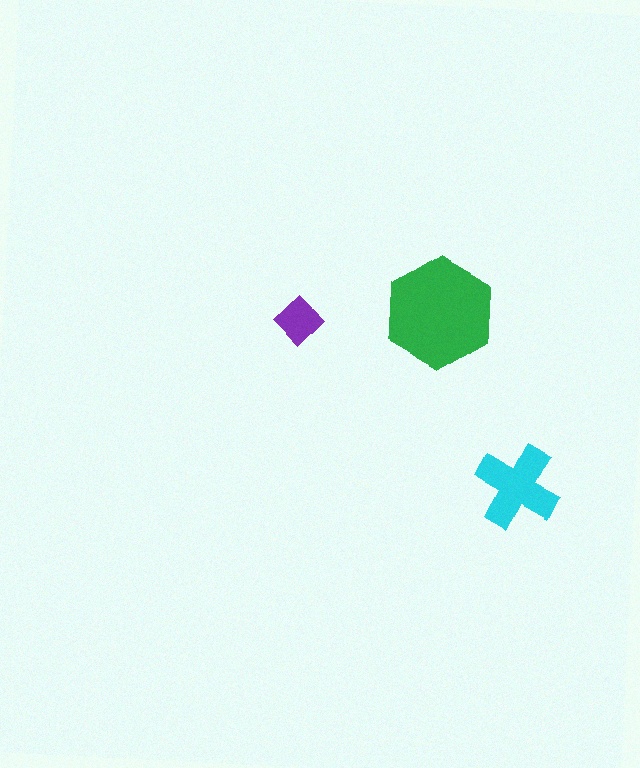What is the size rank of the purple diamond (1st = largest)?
3rd.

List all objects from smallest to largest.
The purple diamond, the cyan cross, the green hexagon.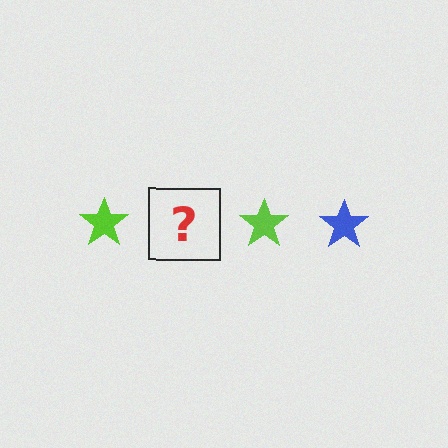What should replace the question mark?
The question mark should be replaced with a blue star.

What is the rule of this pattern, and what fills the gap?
The rule is that the pattern cycles through lime, blue stars. The gap should be filled with a blue star.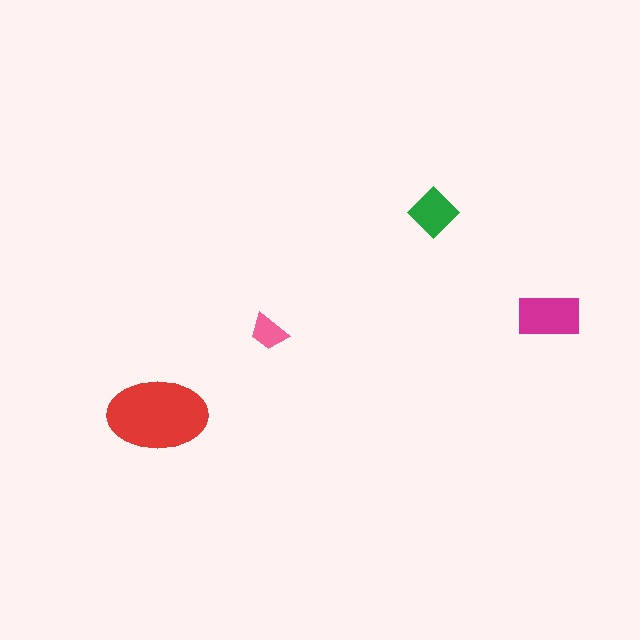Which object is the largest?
The red ellipse.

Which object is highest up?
The green diamond is topmost.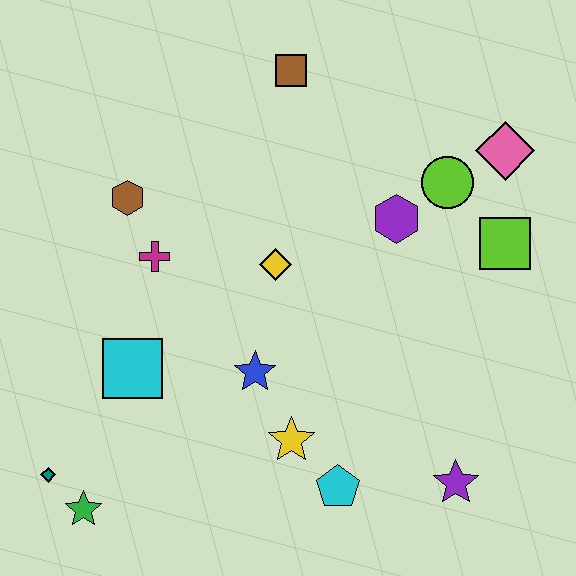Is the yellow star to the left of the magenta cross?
No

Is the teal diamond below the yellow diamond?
Yes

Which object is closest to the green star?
The teal diamond is closest to the green star.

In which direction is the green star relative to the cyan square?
The green star is below the cyan square.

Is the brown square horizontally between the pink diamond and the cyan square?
Yes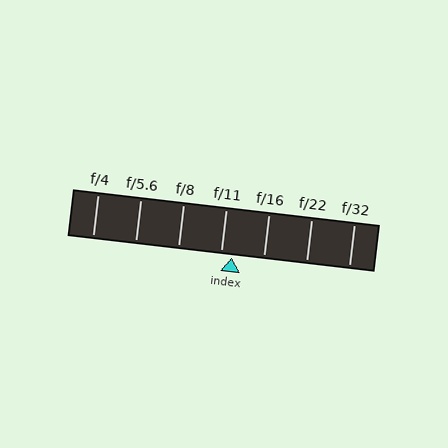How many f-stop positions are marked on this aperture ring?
There are 7 f-stop positions marked.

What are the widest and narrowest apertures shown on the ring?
The widest aperture shown is f/4 and the narrowest is f/32.